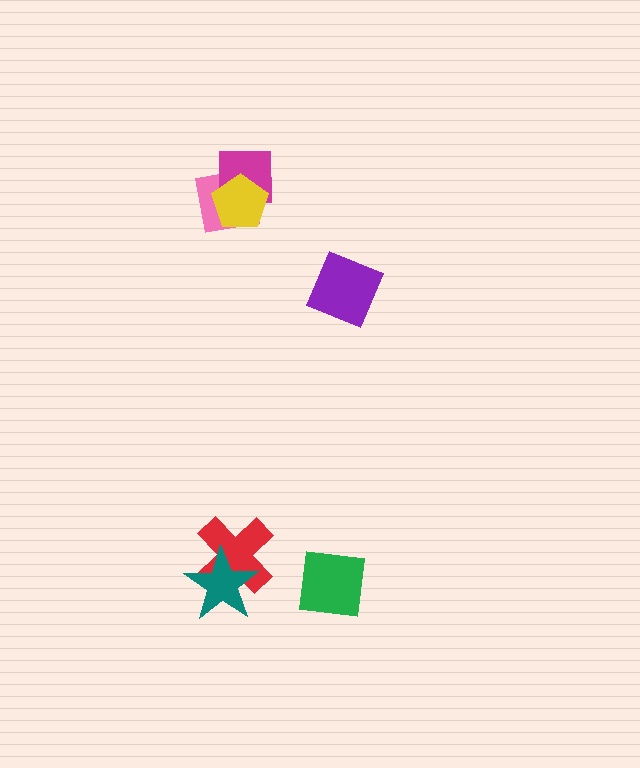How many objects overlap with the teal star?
1 object overlaps with the teal star.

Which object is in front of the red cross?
The teal star is in front of the red cross.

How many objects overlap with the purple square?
0 objects overlap with the purple square.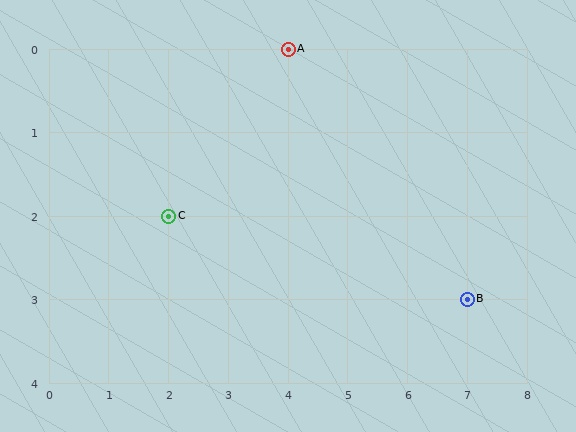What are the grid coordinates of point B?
Point B is at grid coordinates (7, 3).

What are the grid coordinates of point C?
Point C is at grid coordinates (2, 2).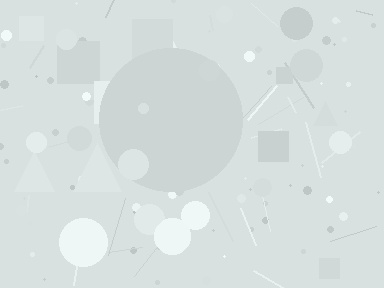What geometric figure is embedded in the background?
A circle is embedded in the background.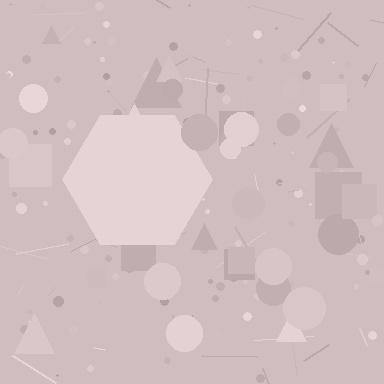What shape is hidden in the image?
A hexagon is hidden in the image.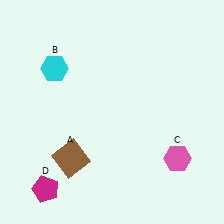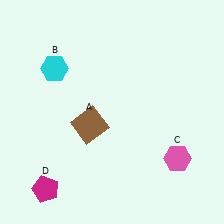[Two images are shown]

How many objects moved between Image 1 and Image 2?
1 object moved between the two images.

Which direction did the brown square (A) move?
The brown square (A) moved up.